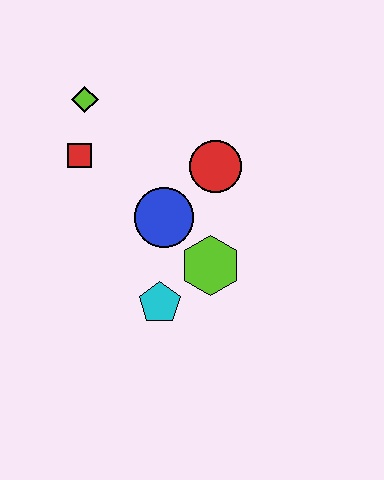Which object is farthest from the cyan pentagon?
The lime diamond is farthest from the cyan pentagon.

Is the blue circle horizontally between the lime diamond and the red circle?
Yes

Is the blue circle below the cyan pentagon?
No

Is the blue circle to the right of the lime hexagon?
No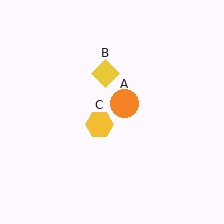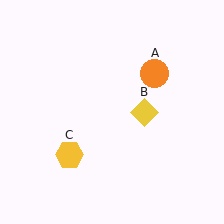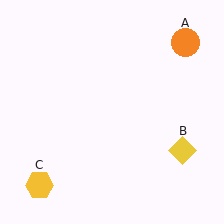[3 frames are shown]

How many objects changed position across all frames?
3 objects changed position: orange circle (object A), yellow diamond (object B), yellow hexagon (object C).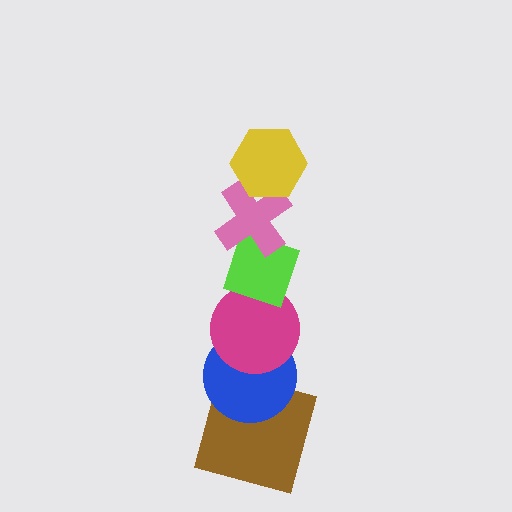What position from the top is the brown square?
The brown square is 6th from the top.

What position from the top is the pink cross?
The pink cross is 2nd from the top.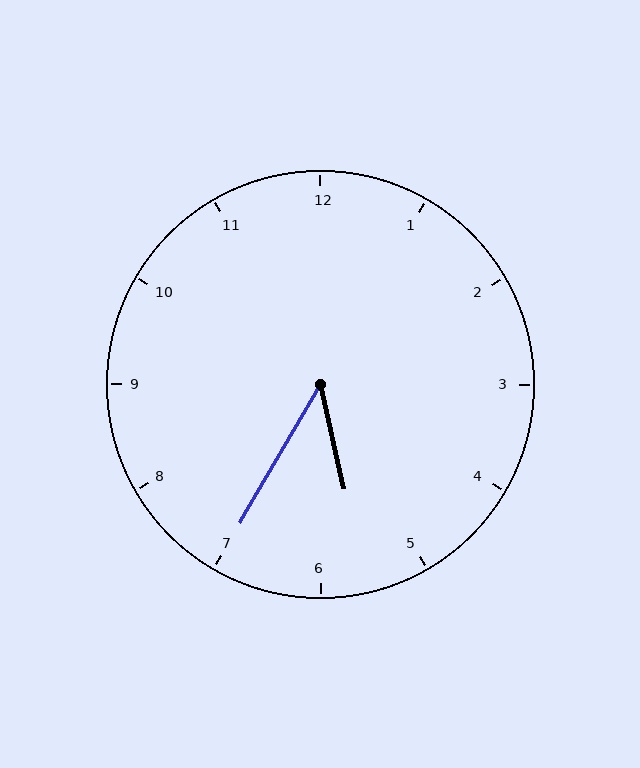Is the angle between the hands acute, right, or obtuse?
It is acute.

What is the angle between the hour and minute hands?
Approximately 42 degrees.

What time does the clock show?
5:35.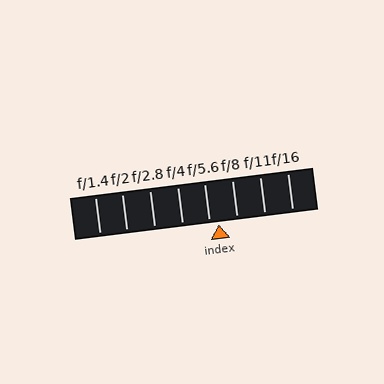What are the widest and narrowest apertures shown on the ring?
The widest aperture shown is f/1.4 and the narrowest is f/16.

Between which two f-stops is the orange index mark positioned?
The index mark is between f/5.6 and f/8.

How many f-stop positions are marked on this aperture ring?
There are 8 f-stop positions marked.